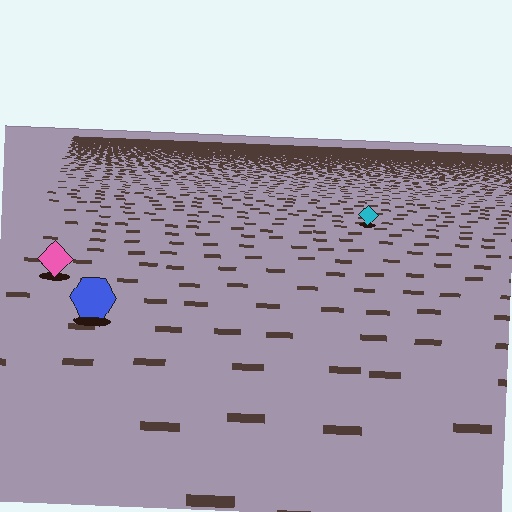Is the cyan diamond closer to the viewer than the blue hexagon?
No. The blue hexagon is closer — you can tell from the texture gradient: the ground texture is coarser near it.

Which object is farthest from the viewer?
The cyan diamond is farthest from the viewer. It appears smaller and the ground texture around it is denser.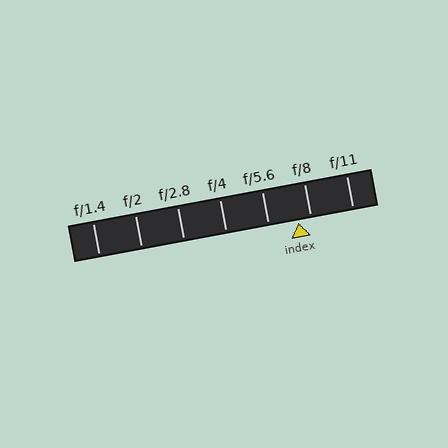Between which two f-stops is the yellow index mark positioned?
The index mark is between f/5.6 and f/8.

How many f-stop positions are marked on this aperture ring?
There are 7 f-stop positions marked.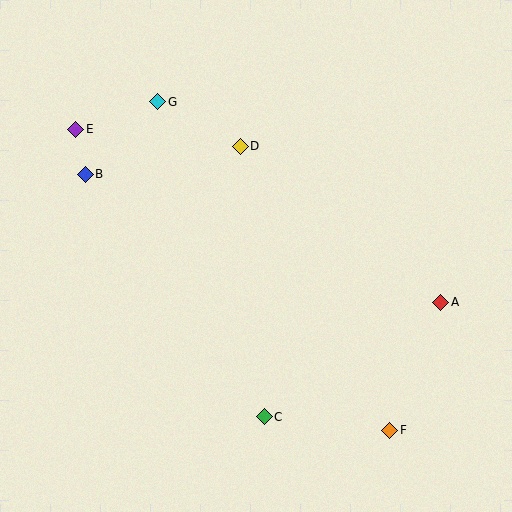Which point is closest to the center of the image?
Point D at (240, 146) is closest to the center.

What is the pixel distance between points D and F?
The distance between D and F is 321 pixels.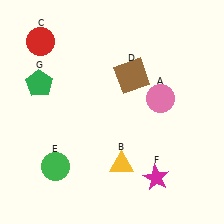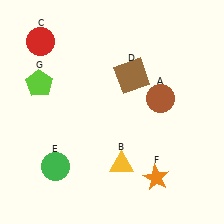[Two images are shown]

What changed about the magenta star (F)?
In Image 1, F is magenta. In Image 2, it changed to orange.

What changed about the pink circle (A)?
In Image 1, A is pink. In Image 2, it changed to brown.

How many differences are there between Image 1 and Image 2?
There are 3 differences between the two images.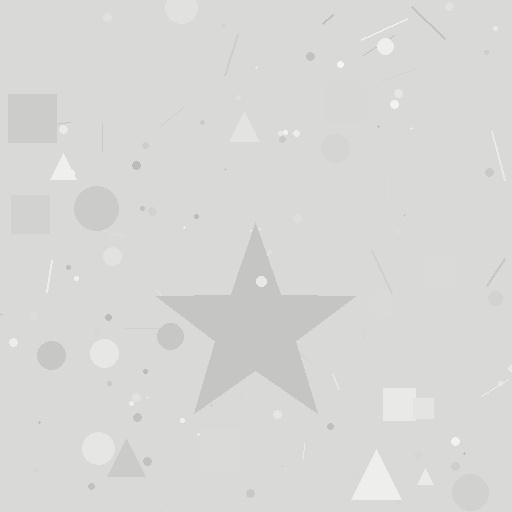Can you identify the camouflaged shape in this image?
The camouflaged shape is a star.